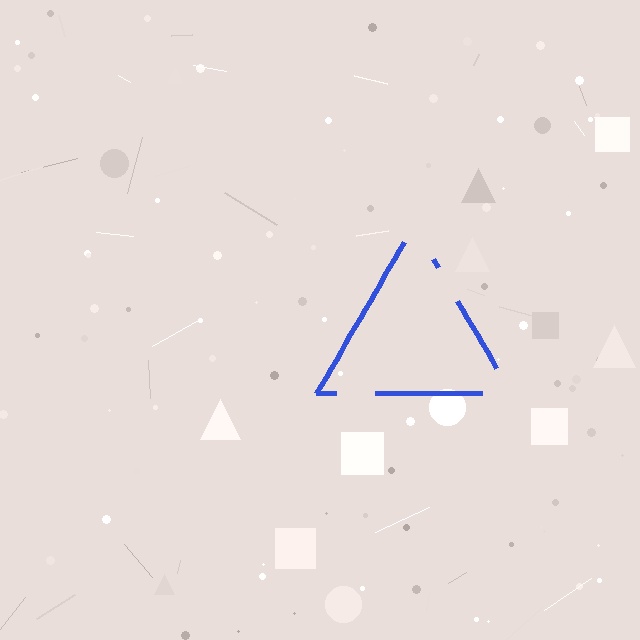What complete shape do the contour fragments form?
The contour fragments form a triangle.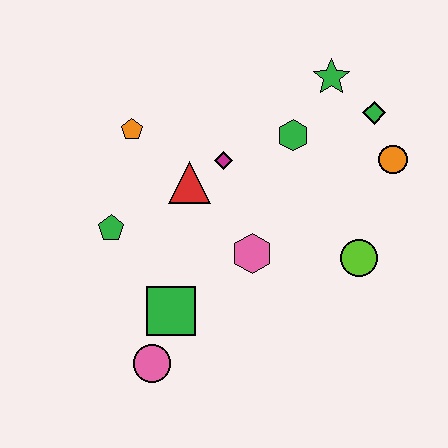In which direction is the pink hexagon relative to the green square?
The pink hexagon is to the right of the green square.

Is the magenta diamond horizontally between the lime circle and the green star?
No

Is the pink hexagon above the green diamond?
No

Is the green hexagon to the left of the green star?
Yes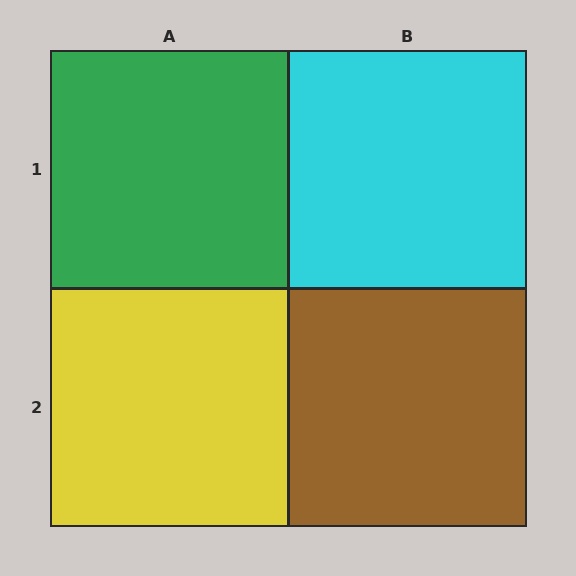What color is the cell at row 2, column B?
Brown.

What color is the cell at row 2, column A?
Yellow.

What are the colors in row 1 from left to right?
Green, cyan.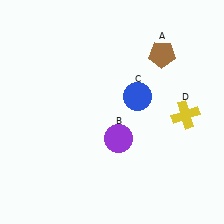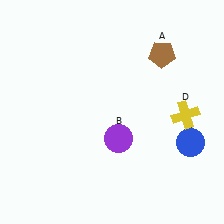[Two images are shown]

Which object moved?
The blue circle (C) moved right.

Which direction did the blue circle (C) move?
The blue circle (C) moved right.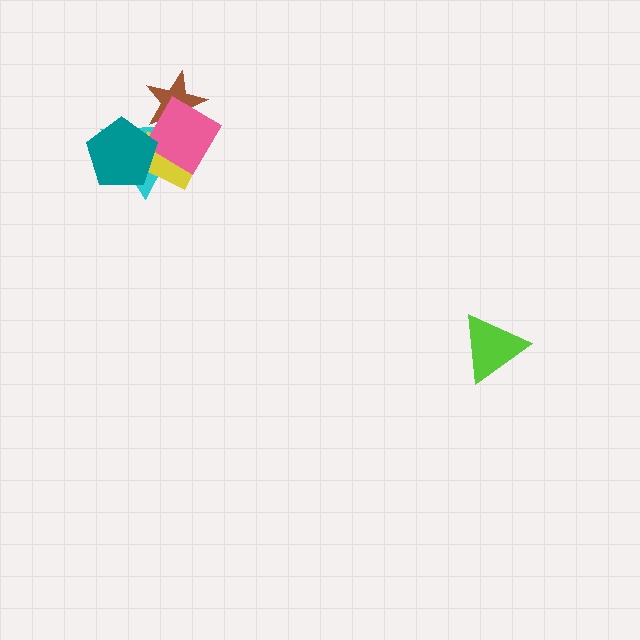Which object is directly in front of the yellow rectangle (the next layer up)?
The pink diamond is directly in front of the yellow rectangle.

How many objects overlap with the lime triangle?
0 objects overlap with the lime triangle.